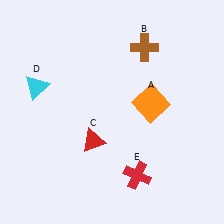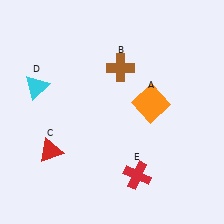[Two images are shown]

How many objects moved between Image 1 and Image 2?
2 objects moved between the two images.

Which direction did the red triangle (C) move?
The red triangle (C) moved left.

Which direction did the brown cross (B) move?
The brown cross (B) moved left.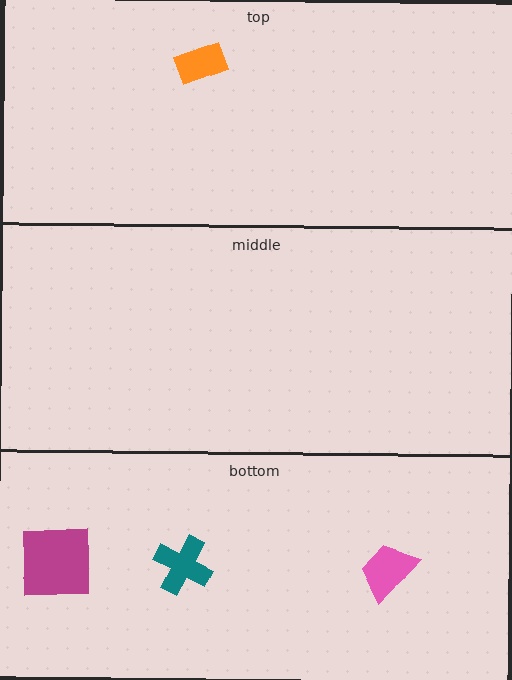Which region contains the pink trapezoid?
The bottom region.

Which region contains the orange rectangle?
The top region.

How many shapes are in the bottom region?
3.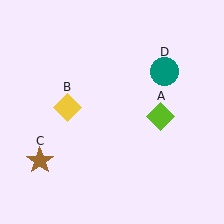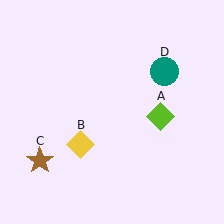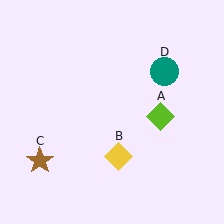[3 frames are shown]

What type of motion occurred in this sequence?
The yellow diamond (object B) rotated counterclockwise around the center of the scene.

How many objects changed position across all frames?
1 object changed position: yellow diamond (object B).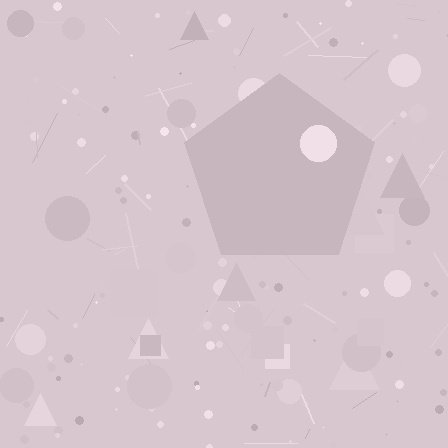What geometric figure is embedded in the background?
A pentagon is embedded in the background.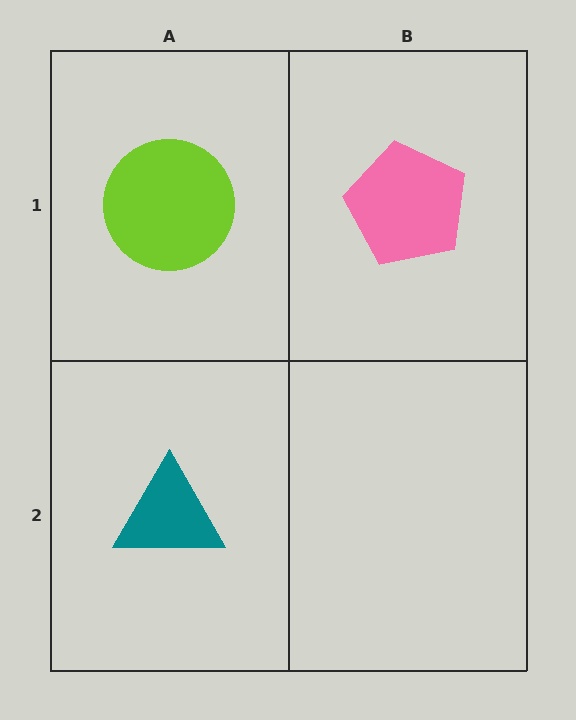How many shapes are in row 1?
2 shapes.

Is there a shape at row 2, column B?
No, that cell is empty.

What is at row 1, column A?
A lime circle.